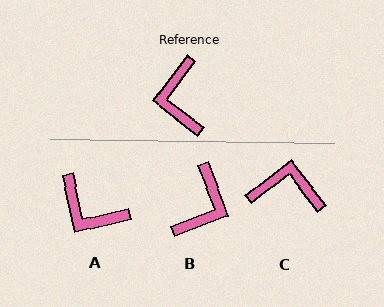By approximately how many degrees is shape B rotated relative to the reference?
Approximately 149 degrees counter-clockwise.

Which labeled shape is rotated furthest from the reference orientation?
B, about 149 degrees away.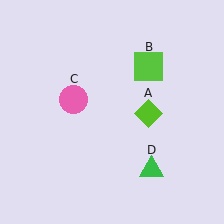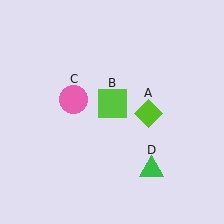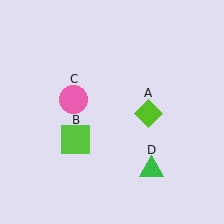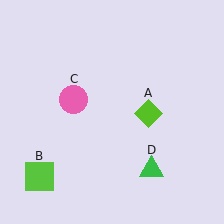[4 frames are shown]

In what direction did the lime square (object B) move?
The lime square (object B) moved down and to the left.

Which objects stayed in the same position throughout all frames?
Lime diamond (object A) and pink circle (object C) and green triangle (object D) remained stationary.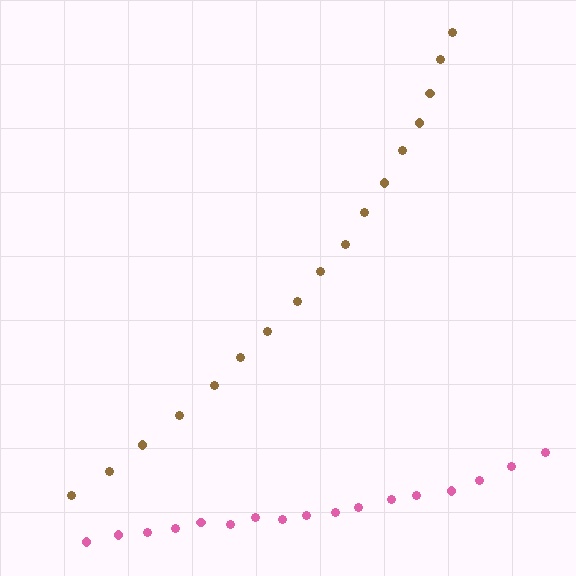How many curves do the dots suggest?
There are 2 distinct paths.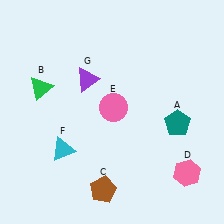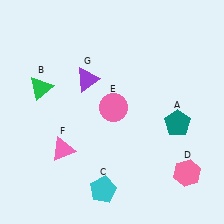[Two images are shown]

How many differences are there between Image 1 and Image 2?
There are 2 differences between the two images.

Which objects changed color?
C changed from brown to cyan. F changed from cyan to pink.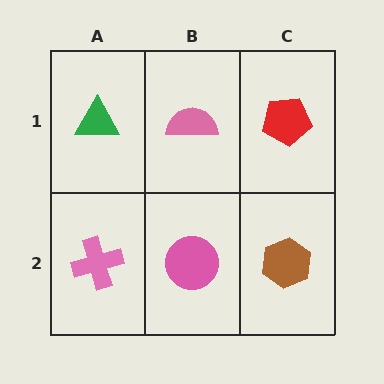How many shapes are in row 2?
3 shapes.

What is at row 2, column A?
A pink cross.